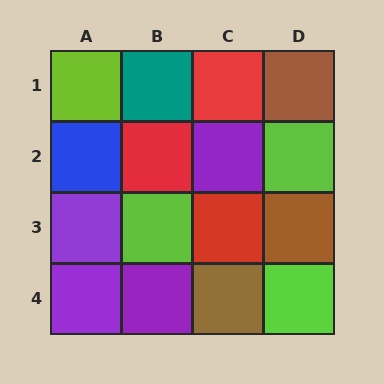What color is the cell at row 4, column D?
Lime.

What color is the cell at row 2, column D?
Lime.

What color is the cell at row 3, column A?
Purple.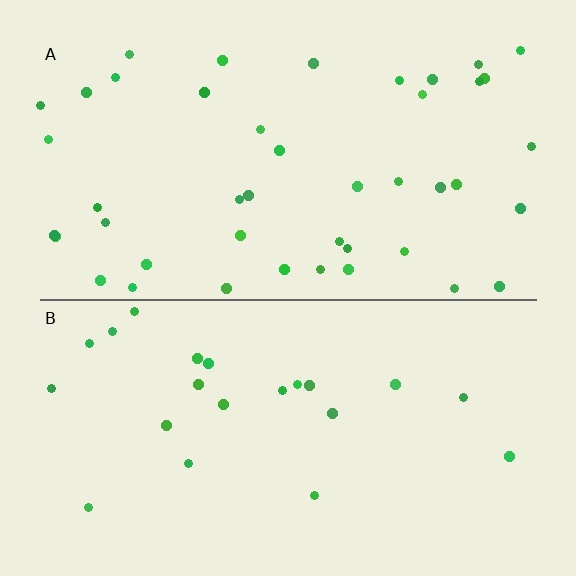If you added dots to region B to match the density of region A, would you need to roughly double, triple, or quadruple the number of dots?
Approximately double.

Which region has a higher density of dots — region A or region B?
A (the top).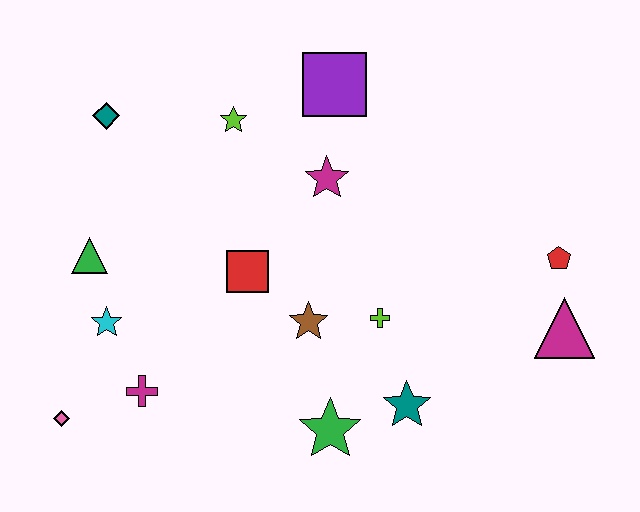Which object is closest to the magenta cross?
The cyan star is closest to the magenta cross.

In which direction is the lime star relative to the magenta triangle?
The lime star is to the left of the magenta triangle.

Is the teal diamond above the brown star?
Yes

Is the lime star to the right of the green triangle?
Yes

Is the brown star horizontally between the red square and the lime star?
No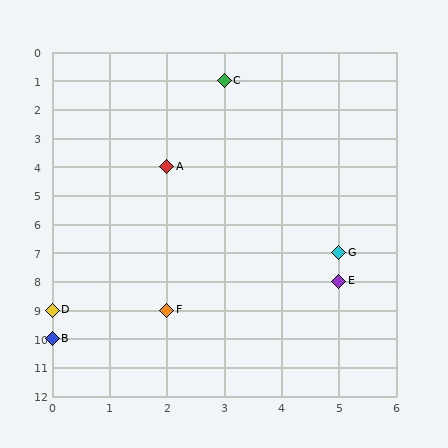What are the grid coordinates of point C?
Point C is at grid coordinates (3, 1).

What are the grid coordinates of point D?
Point D is at grid coordinates (0, 9).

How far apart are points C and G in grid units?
Points C and G are 2 columns and 6 rows apart (about 6.3 grid units diagonally).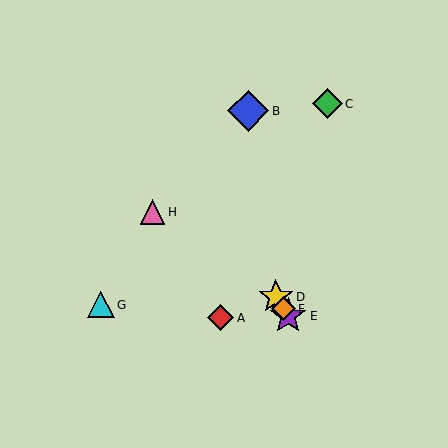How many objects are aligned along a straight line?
3 objects (D, E, F) are aligned along a straight line.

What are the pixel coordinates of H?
Object H is at (153, 212).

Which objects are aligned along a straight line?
Objects D, E, F are aligned along a straight line.